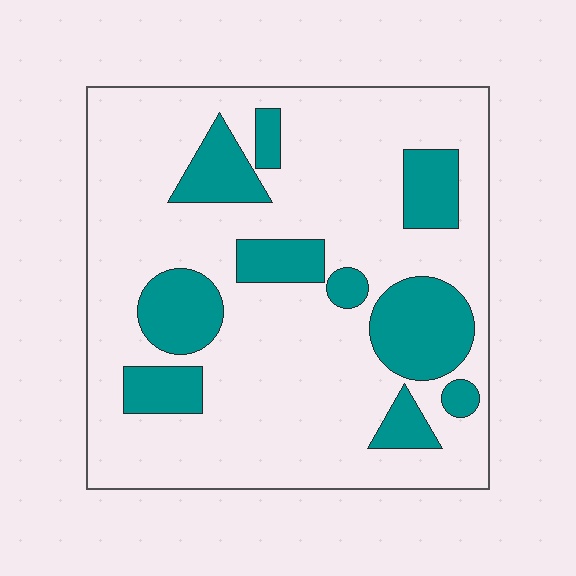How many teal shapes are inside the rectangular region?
10.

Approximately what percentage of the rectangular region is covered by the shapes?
Approximately 25%.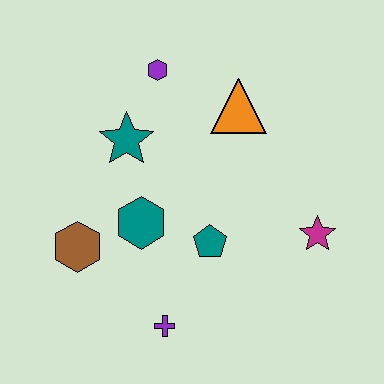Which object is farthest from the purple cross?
The purple hexagon is farthest from the purple cross.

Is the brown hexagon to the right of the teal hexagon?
No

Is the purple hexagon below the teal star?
No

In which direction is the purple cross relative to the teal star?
The purple cross is below the teal star.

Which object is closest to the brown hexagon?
The teal hexagon is closest to the brown hexagon.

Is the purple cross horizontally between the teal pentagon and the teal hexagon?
Yes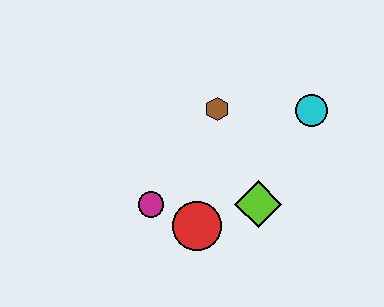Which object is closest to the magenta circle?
The red circle is closest to the magenta circle.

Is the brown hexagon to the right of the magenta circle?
Yes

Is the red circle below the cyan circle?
Yes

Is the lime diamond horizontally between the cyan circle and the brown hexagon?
Yes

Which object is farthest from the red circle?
The cyan circle is farthest from the red circle.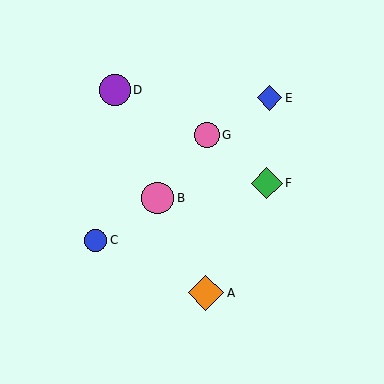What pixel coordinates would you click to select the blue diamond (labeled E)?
Click at (269, 98) to select the blue diamond E.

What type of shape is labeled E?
Shape E is a blue diamond.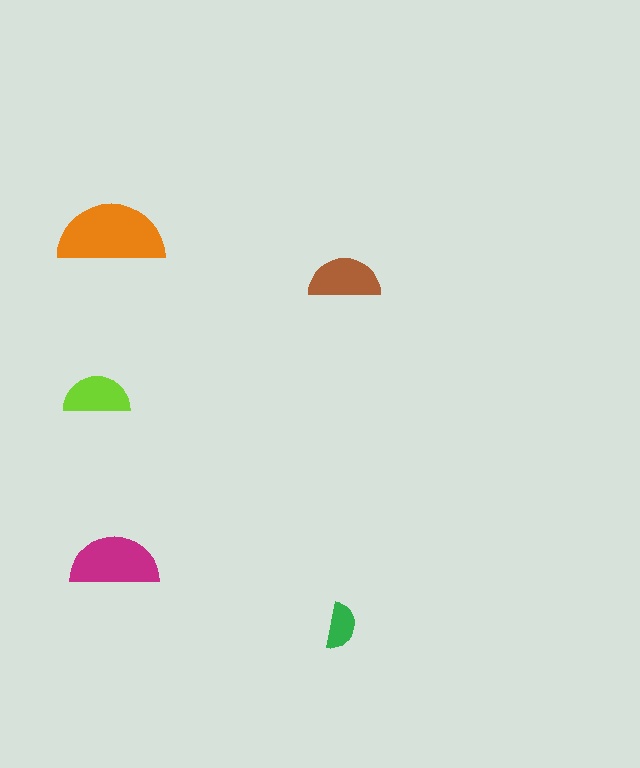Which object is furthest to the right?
The brown semicircle is rightmost.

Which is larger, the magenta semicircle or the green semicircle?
The magenta one.